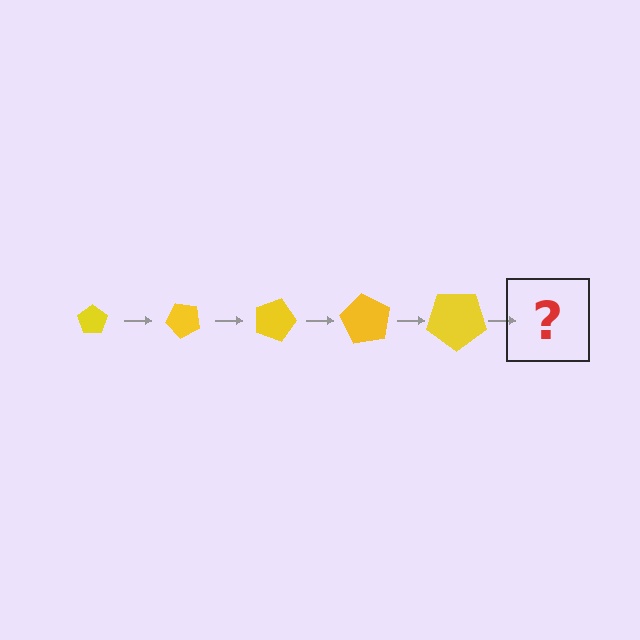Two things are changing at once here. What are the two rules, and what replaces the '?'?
The two rules are that the pentagon grows larger each step and it rotates 45 degrees each step. The '?' should be a pentagon, larger than the previous one and rotated 225 degrees from the start.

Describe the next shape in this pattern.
It should be a pentagon, larger than the previous one and rotated 225 degrees from the start.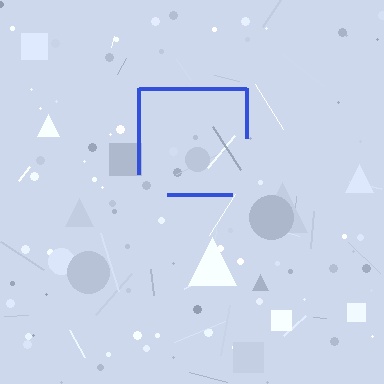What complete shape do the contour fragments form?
The contour fragments form a square.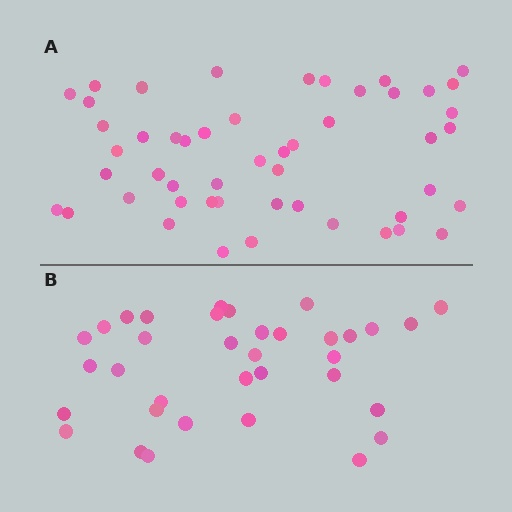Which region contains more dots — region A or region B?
Region A (the top region) has more dots.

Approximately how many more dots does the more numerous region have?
Region A has approximately 15 more dots than region B.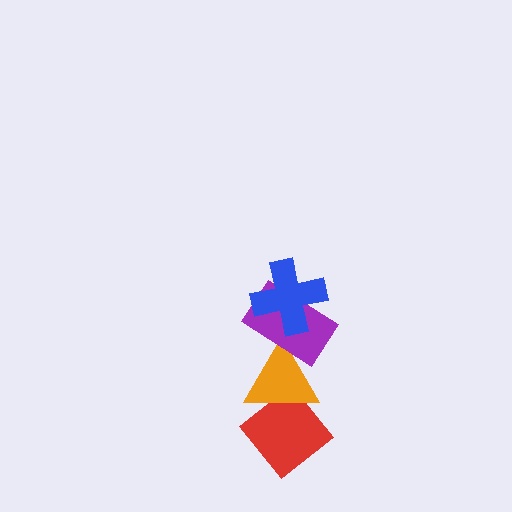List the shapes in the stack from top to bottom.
From top to bottom: the blue cross, the purple rectangle, the orange triangle, the red diamond.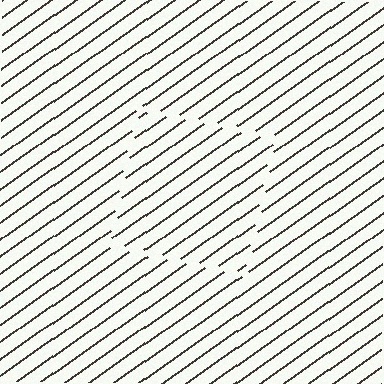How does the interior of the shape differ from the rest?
The interior of the shape contains the same grating, shifted by half a period — the contour is defined by the phase discontinuity where line-ends from the inner and outer gratings abut.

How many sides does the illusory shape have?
4 sides — the line-ends trace a square.